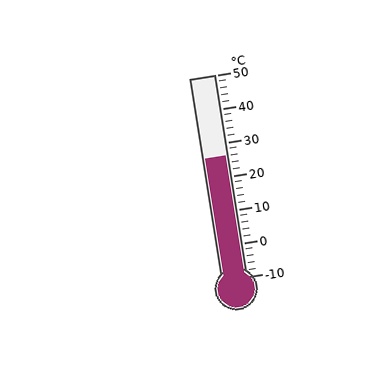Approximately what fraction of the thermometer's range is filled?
The thermometer is filled to approximately 60% of its range.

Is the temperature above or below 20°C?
The temperature is above 20°C.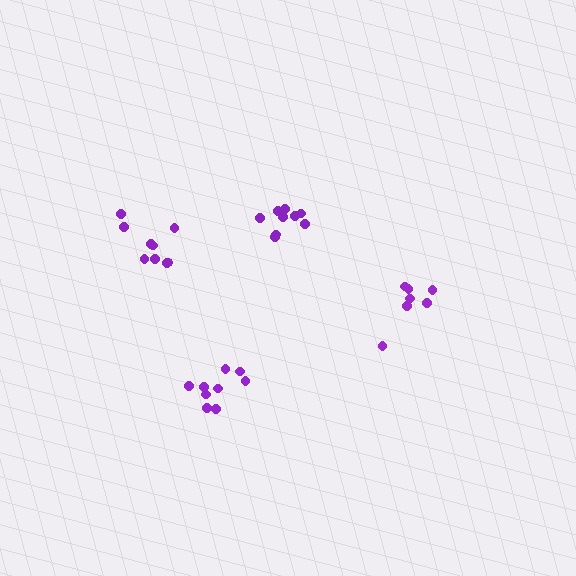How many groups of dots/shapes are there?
There are 4 groups.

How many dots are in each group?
Group 1: 7 dots, Group 2: 9 dots, Group 3: 9 dots, Group 4: 9 dots (34 total).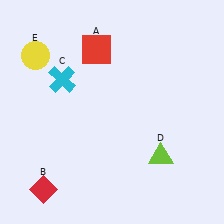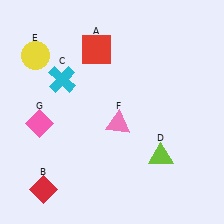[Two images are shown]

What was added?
A pink triangle (F), a pink diamond (G) were added in Image 2.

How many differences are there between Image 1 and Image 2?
There are 2 differences between the two images.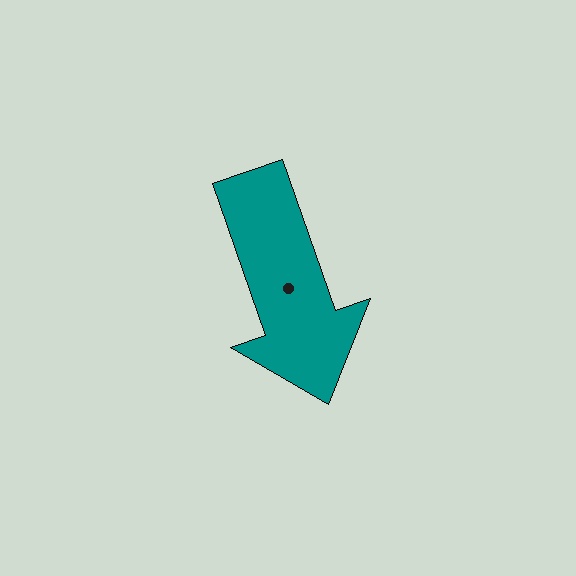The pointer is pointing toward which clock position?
Roughly 5 o'clock.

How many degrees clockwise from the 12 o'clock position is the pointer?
Approximately 161 degrees.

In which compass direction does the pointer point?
South.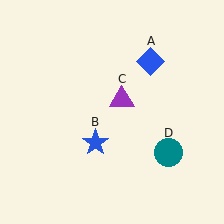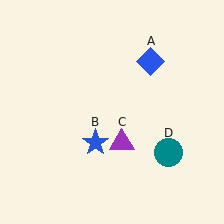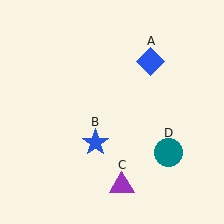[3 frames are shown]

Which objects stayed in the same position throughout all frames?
Blue diamond (object A) and blue star (object B) and teal circle (object D) remained stationary.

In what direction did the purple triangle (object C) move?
The purple triangle (object C) moved down.